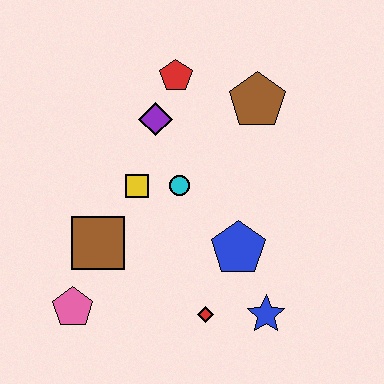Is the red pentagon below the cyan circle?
No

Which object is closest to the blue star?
The red diamond is closest to the blue star.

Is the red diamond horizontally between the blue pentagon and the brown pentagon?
No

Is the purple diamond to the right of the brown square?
Yes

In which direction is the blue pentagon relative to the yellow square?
The blue pentagon is to the right of the yellow square.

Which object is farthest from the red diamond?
The red pentagon is farthest from the red diamond.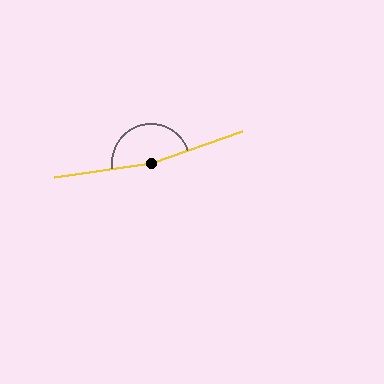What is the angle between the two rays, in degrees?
Approximately 168 degrees.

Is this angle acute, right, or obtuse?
It is obtuse.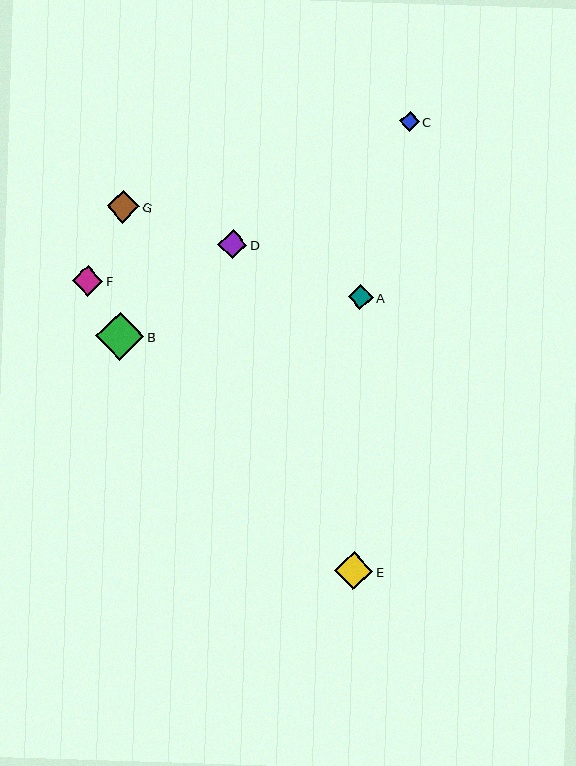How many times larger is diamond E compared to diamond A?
Diamond E is approximately 1.5 times the size of diamond A.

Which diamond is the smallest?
Diamond C is the smallest with a size of approximately 19 pixels.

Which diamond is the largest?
Diamond B is the largest with a size of approximately 48 pixels.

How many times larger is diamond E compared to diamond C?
Diamond E is approximately 2.0 times the size of diamond C.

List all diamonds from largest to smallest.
From largest to smallest: B, E, G, F, D, A, C.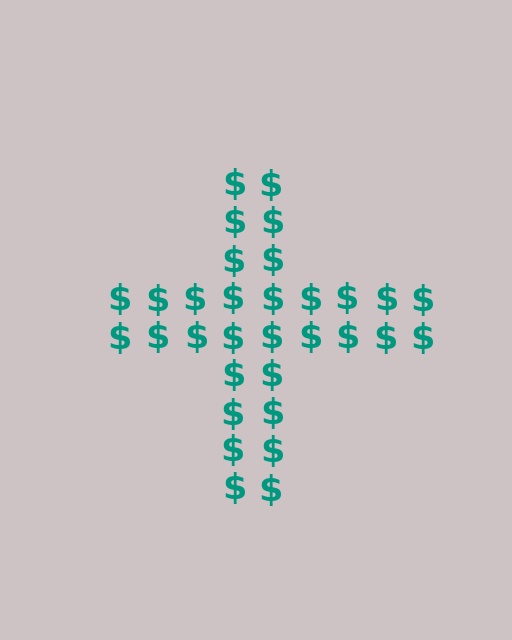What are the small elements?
The small elements are dollar signs.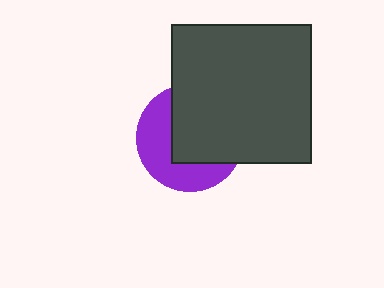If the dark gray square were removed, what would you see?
You would see the complete purple circle.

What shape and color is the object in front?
The object in front is a dark gray square.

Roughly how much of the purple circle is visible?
A small part of it is visible (roughly 45%).